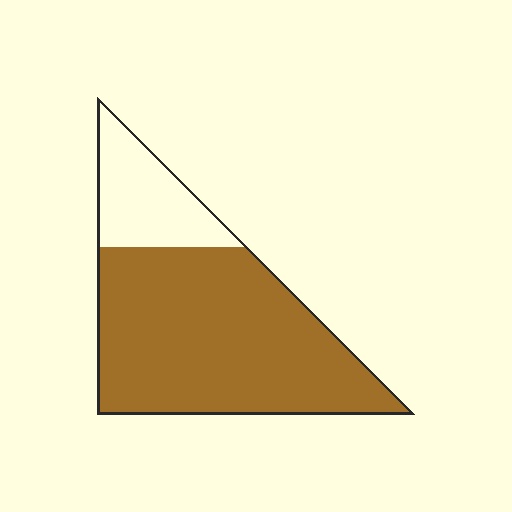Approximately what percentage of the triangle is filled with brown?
Approximately 80%.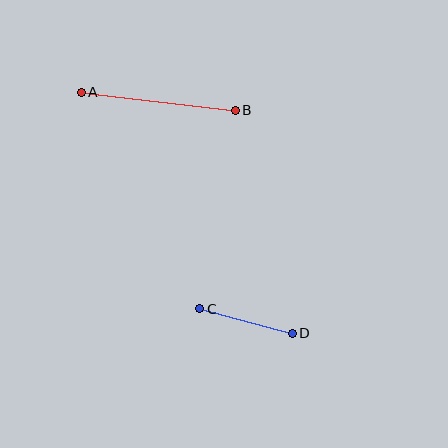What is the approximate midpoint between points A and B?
The midpoint is at approximately (158, 101) pixels.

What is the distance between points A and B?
The distance is approximately 155 pixels.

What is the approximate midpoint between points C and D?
The midpoint is at approximately (246, 321) pixels.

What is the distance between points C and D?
The distance is approximately 95 pixels.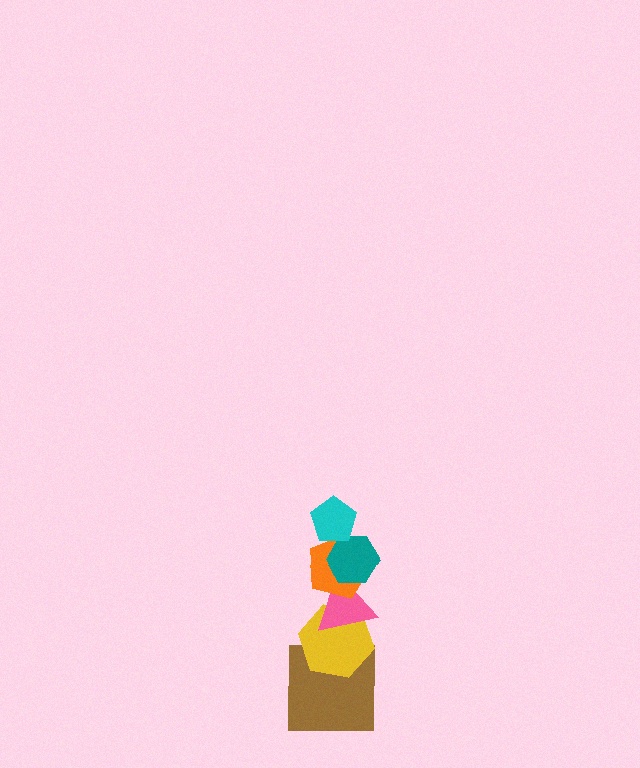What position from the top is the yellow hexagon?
The yellow hexagon is 5th from the top.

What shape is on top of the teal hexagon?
The cyan pentagon is on top of the teal hexagon.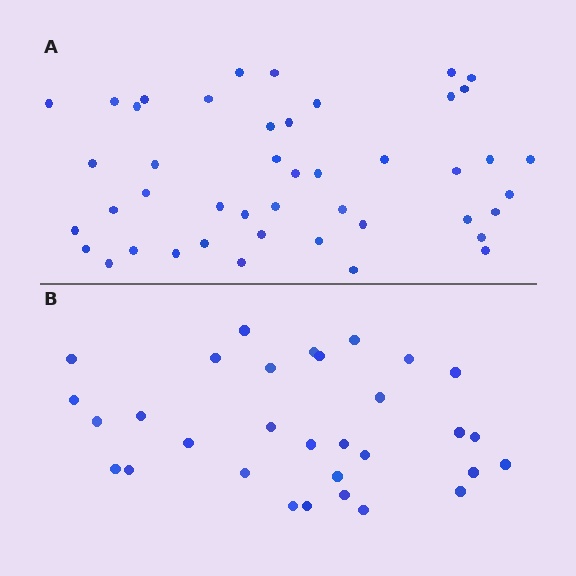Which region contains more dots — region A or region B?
Region A (the top region) has more dots.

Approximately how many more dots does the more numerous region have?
Region A has approximately 15 more dots than region B.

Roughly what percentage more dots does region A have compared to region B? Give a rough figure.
About 45% more.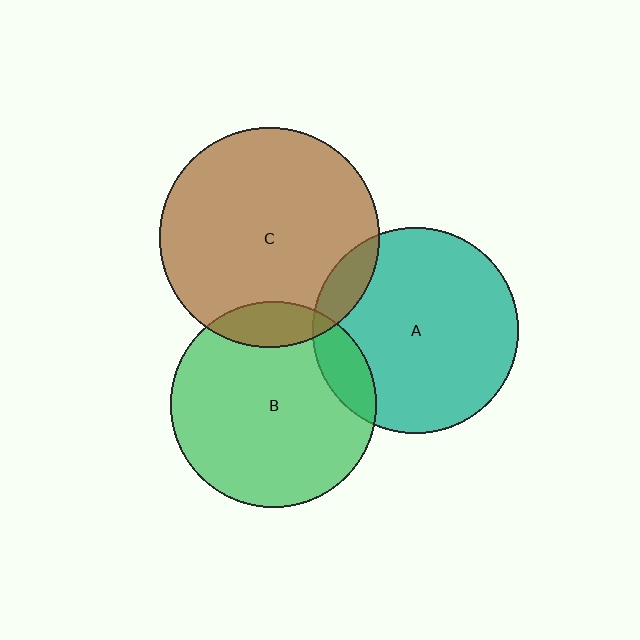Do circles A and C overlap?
Yes.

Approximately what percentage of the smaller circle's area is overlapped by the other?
Approximately 10%.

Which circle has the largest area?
Circle C (brown).